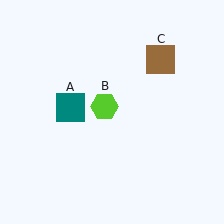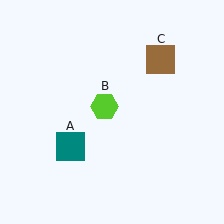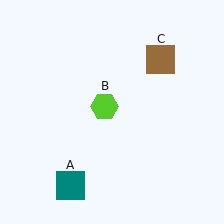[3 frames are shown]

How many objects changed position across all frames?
1 object changed position: teal square (object A).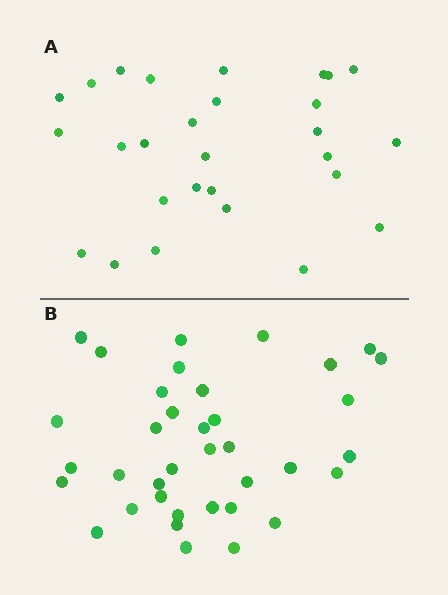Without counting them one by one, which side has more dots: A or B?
Region B (the bottom region) has more dots.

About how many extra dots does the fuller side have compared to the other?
Region B has roughly 8 or so more dots than region A.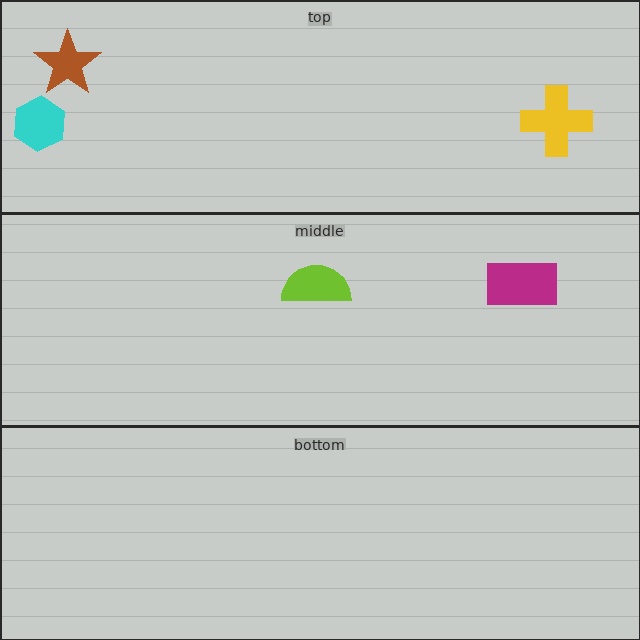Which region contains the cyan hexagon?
The top region.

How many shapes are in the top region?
3.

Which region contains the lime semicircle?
The middle region.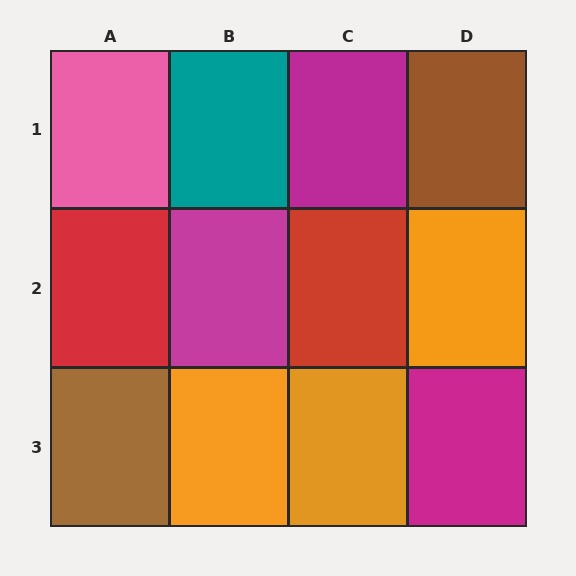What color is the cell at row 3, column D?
Magenta.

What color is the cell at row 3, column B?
Orange.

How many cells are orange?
3 cells are orange.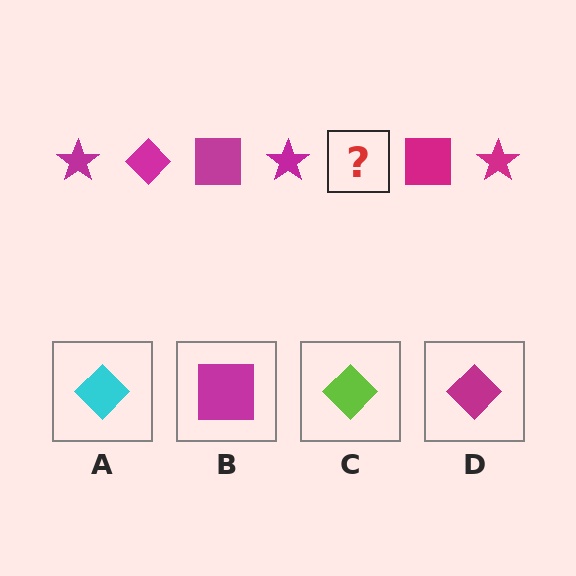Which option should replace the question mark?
Option D.